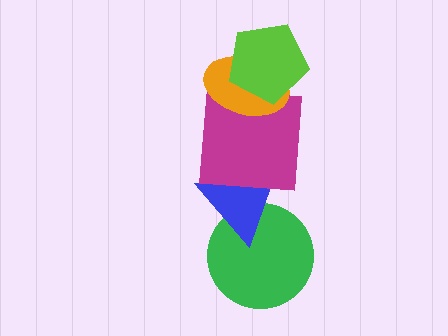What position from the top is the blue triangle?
The blue triangle is 4th from the top.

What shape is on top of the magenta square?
The orange ellipse is on top of the magenta square.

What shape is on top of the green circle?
The blue triangle is on top of the green circle.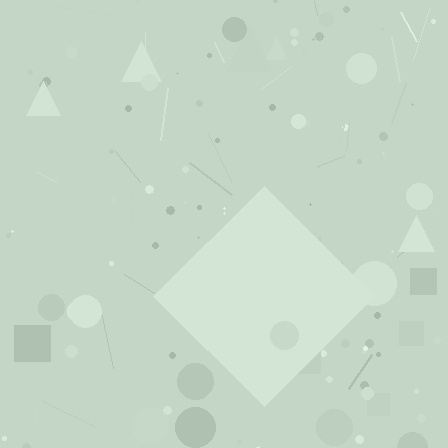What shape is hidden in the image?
A diamond is hidden in the image.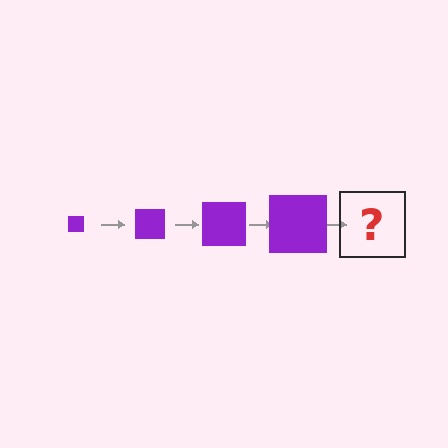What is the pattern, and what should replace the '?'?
The pattern is that the square gets progressively larger each step. The '?' should be a purple square, larger than the previous one.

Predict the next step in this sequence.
The next step is a purple square, larger than the previous one.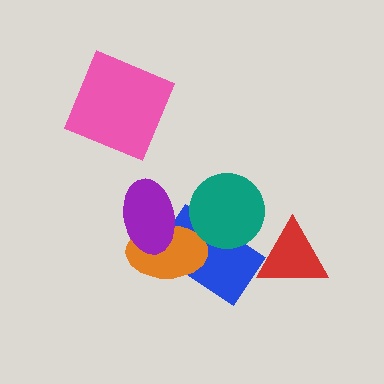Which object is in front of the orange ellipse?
The purple ellipse is in front of the orange ellipse.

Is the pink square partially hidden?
No, no other shape covers it.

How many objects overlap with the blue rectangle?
3 objects overlap with the blue rectangle.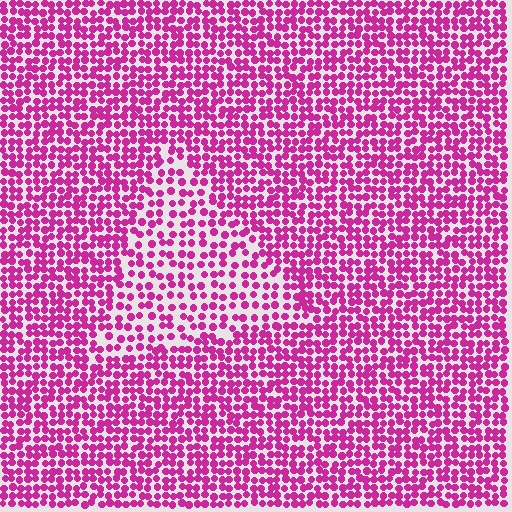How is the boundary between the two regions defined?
The boundary is defined by a change in element density (approximately 1.7x ratio). All elements are the same color, size, and shape.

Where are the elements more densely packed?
The elements are more densely packed outside the triangle boundary.